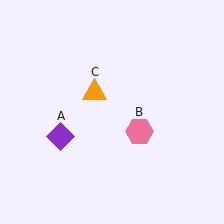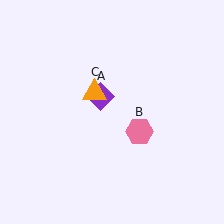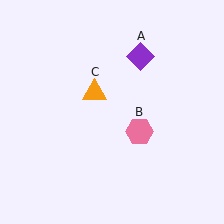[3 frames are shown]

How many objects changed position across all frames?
1 object changed position: purple diamond (object A).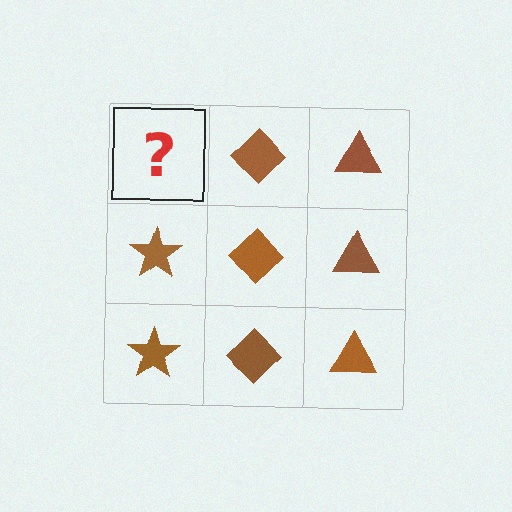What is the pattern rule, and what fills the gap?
The rule is that each column has a consistent shape. The gap should be filled with a brown star.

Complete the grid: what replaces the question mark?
The question mark should be replaced with a brown star.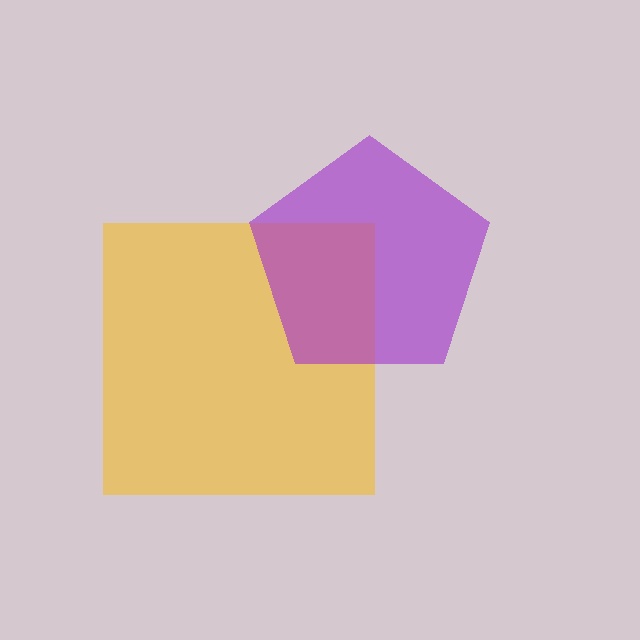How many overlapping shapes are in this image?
There are 2 overlapping shapes in the image.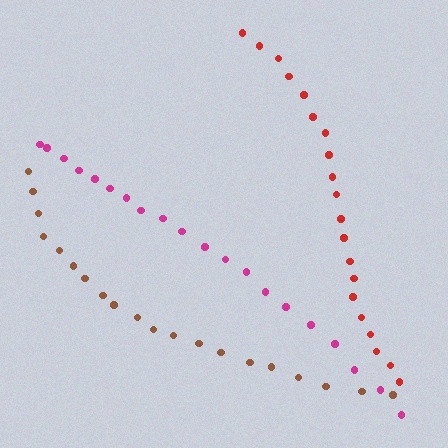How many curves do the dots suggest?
There are 3 distinct paths.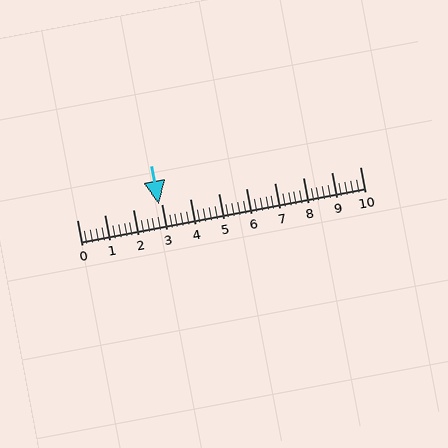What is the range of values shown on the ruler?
The ruler shows values from 0 to 10.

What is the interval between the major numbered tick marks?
The major tick marks are spaced 1 units apart.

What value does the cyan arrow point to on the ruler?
The cyan arrow points to approximately 2.9.